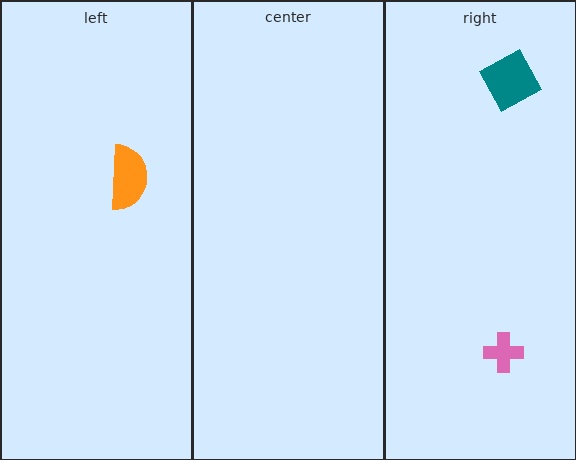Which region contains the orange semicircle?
The left region.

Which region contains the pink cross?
The right region.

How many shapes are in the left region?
1.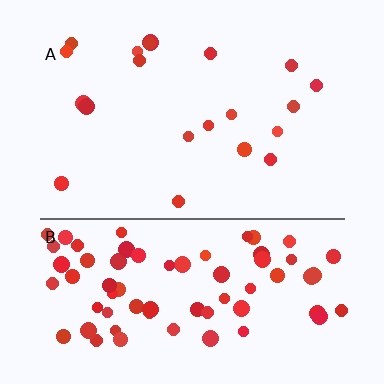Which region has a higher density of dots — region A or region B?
B (the bottom).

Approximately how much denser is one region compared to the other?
Approximately 3.6× — region B over region A.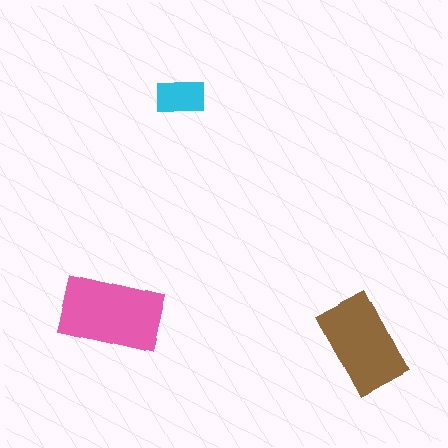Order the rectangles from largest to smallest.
the pink one, the brown one, the cyan one.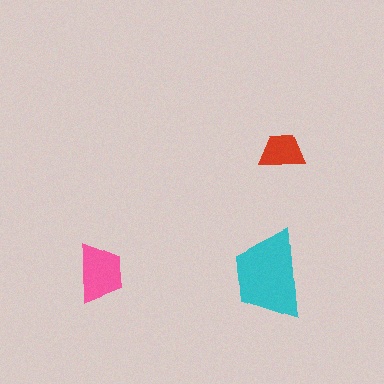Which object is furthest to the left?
The pink trapezoid is leftmost.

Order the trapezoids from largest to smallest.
the cyan one, the pink one, the red one.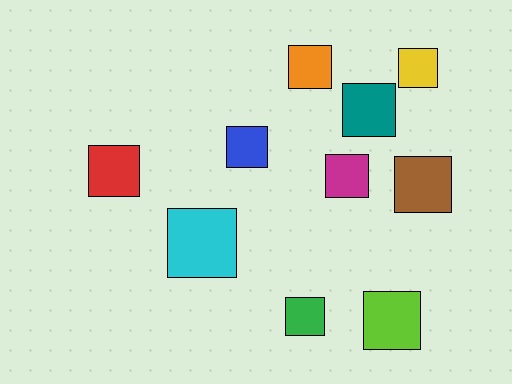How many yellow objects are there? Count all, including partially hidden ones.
There is 1 yellow object.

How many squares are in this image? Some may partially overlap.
There are 10 squares.